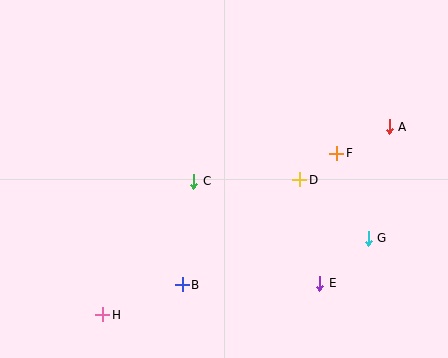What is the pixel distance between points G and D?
The distance between G and D is 90 pixels.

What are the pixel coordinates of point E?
Point E is at (320, 283).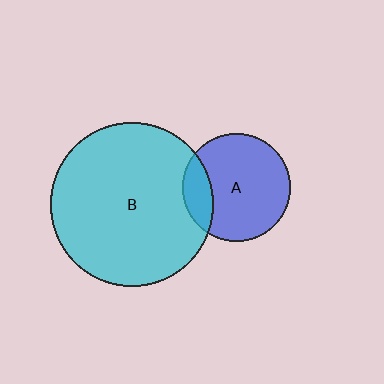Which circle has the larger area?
Circle B (cyan).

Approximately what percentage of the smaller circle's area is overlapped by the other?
Approximately 20%.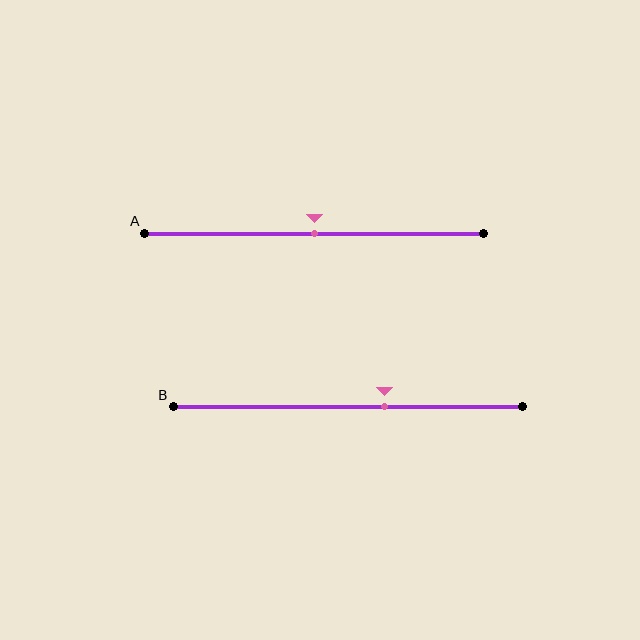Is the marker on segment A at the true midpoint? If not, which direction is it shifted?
Yes, the marker on segment A is at the true midpoint.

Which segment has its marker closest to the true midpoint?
Segment A has its marker closest to the true midpoint.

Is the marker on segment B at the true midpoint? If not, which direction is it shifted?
No, the marker on segment B is shifted to the right by about 11% of the segment length.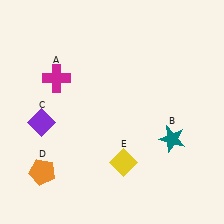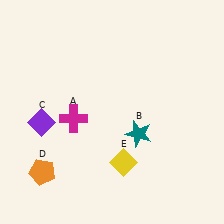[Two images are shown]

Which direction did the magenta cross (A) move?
The magenta cross (A) moved down.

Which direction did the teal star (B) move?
The teal star (B) moved left.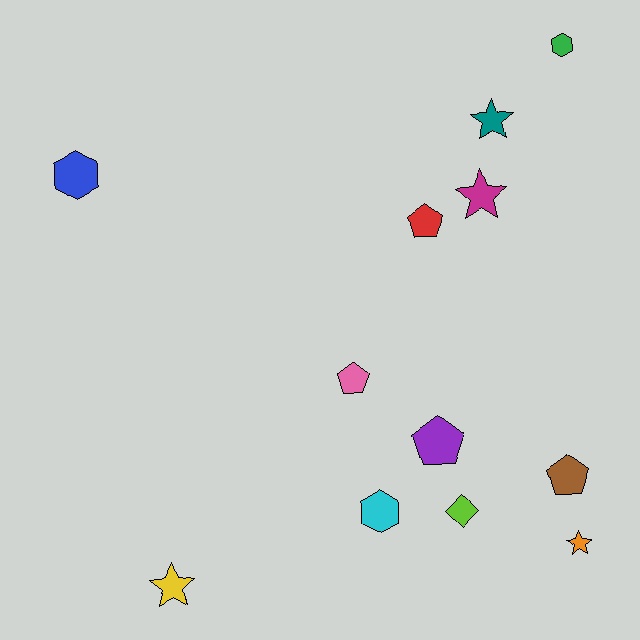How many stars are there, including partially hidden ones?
There are 4 stars.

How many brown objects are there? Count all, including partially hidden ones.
There is 1 brown object.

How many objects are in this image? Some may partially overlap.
There are 12 objects.